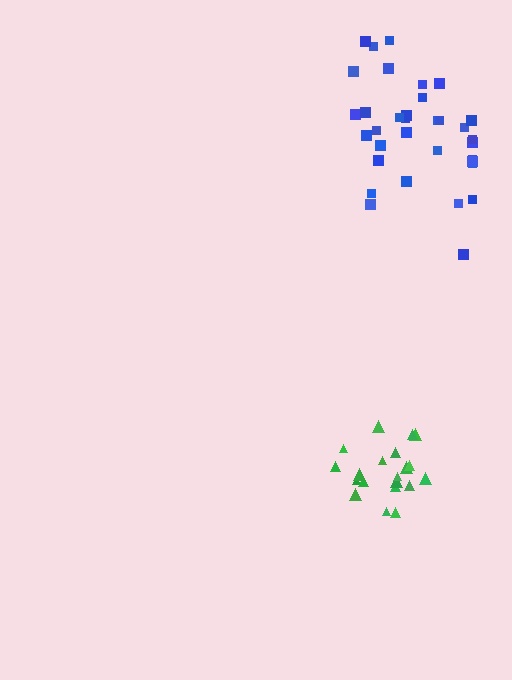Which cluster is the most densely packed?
Green.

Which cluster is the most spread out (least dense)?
Blue.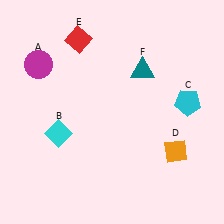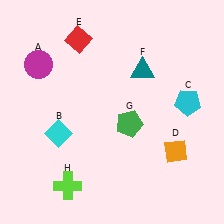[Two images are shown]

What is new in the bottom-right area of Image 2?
A green pentagon (G) was added in the bottom-right area of Image 2.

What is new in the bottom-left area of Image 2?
A lime cross (H) was added in the bottom-left area of Image 2.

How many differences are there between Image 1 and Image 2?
There are 2 differences between the two images.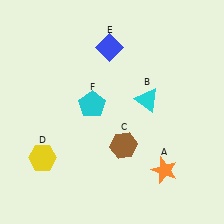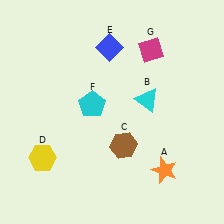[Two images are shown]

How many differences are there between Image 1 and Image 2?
There is 1 difference between the two images.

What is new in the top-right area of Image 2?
A magenta diamond (G) was added in the top-right area of Image 2.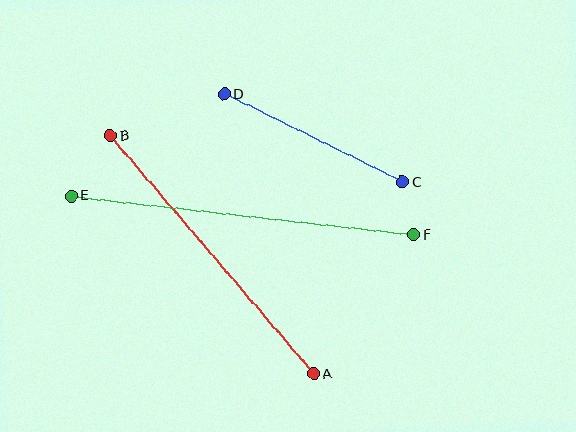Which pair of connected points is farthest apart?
Points E and F are farthest apart.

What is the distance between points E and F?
The distance is approximately 344 pixels.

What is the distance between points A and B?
The distance is approximately 313 pixels.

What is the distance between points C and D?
The distance is approximately 199 pixels.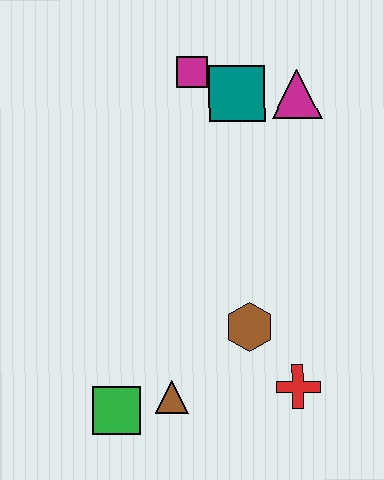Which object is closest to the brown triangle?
The green square is closest to the brown triangle.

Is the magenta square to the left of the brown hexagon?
Yes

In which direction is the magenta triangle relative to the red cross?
The magenta triangle is above the red cross.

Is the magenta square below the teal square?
No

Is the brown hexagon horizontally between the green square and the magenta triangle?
Yes